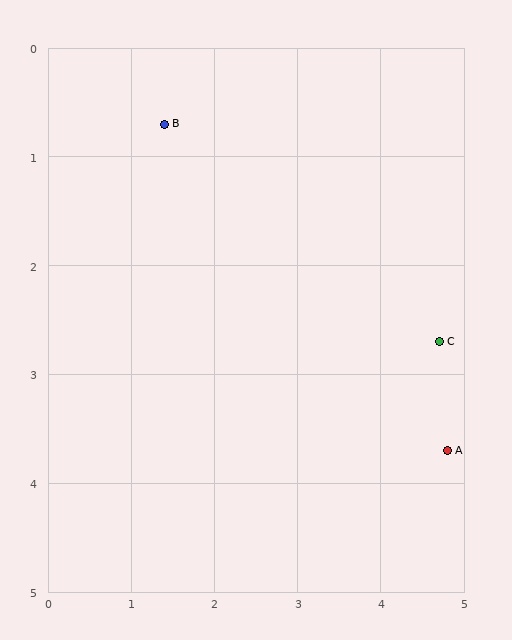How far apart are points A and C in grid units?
Points A and C are about 1.0 grid units apart.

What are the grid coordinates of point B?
Point B is at approximately (1.4, 0.7).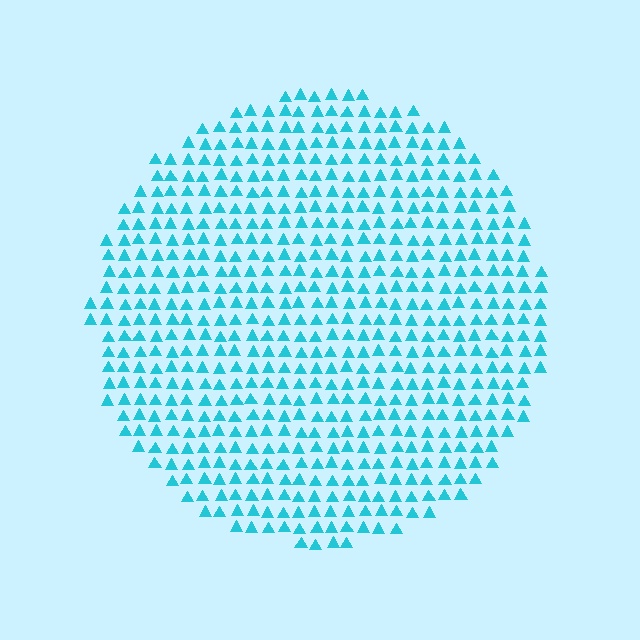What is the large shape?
The large shape is a circle.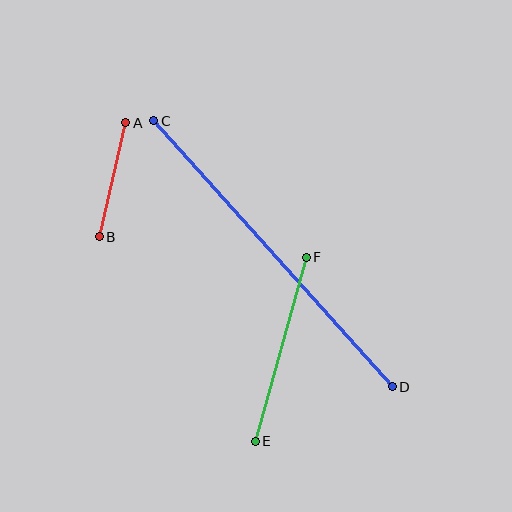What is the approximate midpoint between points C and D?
The midpoint is at approximately (273, 254) pixels.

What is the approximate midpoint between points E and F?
The midpoint is at approximately (281, 349) pixels.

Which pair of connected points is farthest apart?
Points C and D are farthest apart.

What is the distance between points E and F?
The distance is approximately 191 pixels.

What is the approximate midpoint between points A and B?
The midpoint is at approximately (112, 180) pixels.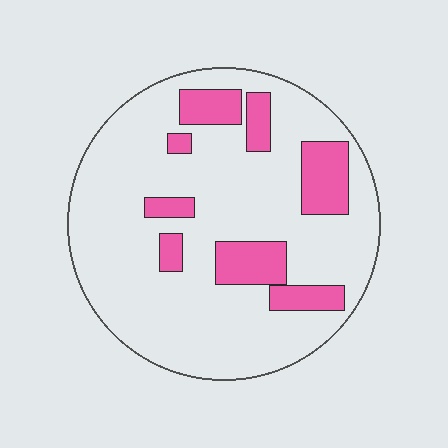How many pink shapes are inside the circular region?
8.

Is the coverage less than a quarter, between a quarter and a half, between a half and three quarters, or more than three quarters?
Less than a quarter.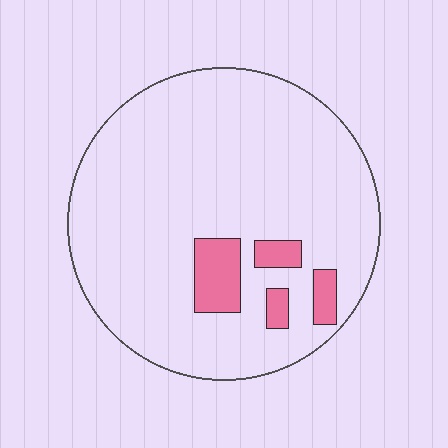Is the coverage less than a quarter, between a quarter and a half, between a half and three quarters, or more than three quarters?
Less than a quarter.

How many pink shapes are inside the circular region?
4.